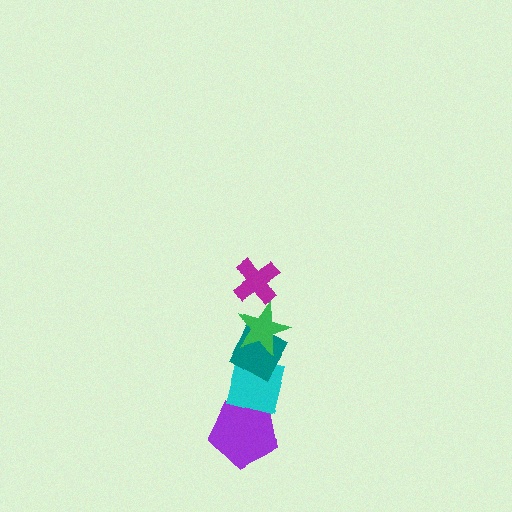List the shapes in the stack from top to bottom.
From top to bottom: the magenta cross, the green star, the teal diamond, the cyan square, the purple pentagon.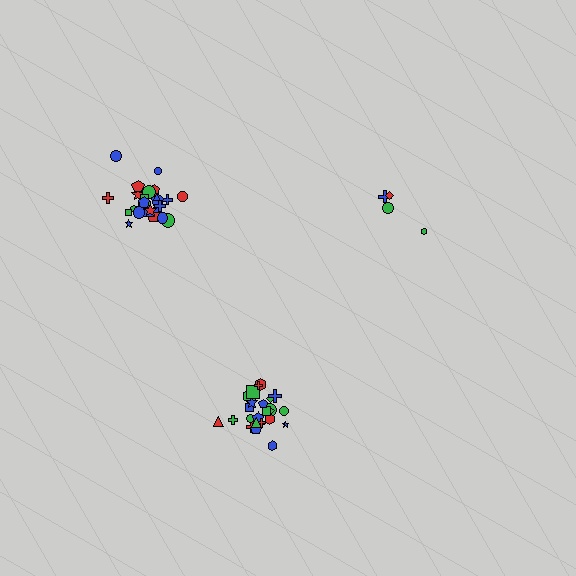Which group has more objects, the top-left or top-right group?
The top-left group.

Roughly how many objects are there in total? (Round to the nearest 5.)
Roughly 55 objects in total.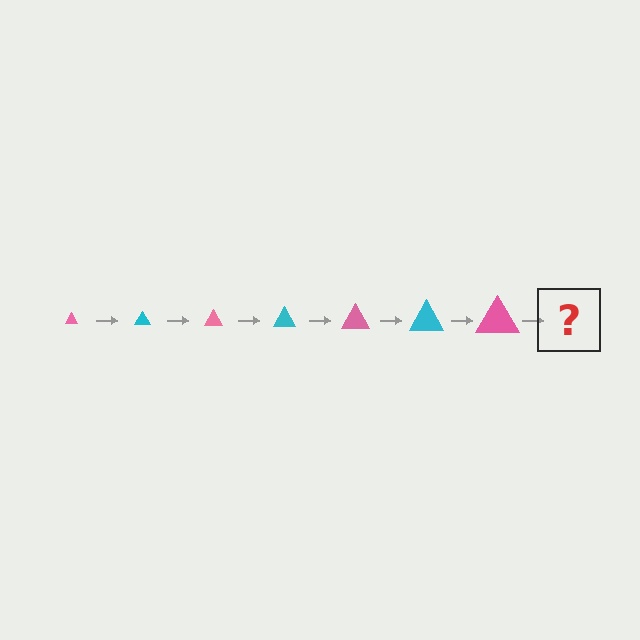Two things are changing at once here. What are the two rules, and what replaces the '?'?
The two rules are that the triangle grows larger each step and the color cycles through pink and cyan. The '?' should be a cyan triangle, larger than the previous one.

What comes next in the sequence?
The next element should be a cyan triangle, larger than the previous one.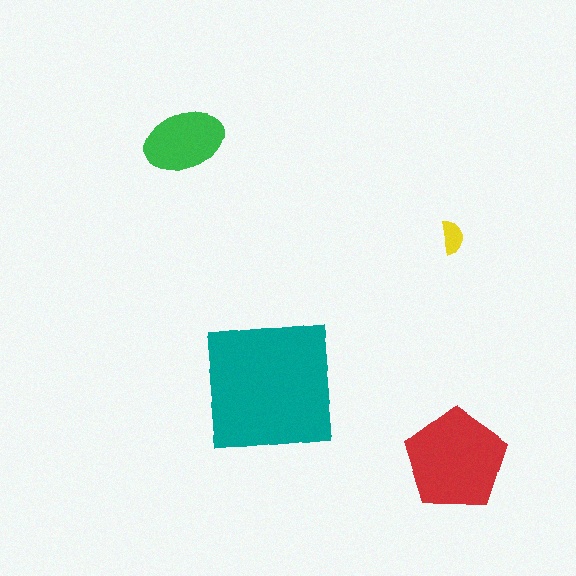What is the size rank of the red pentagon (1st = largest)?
2nd.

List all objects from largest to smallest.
The teal square, the red pentagon, the green ellipse, the yellow semicircle.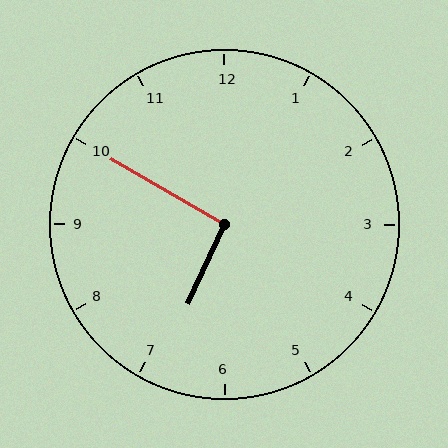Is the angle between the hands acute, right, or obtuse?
It is right.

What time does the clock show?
6:50.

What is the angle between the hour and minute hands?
Approximately 95 degrees.